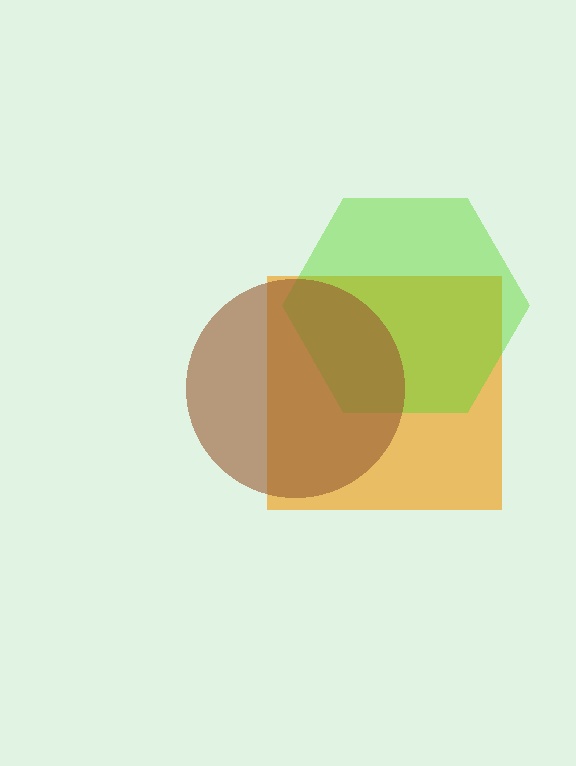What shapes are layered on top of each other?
The layered shapes are: an orange square, a lime hexagon, a brown circle.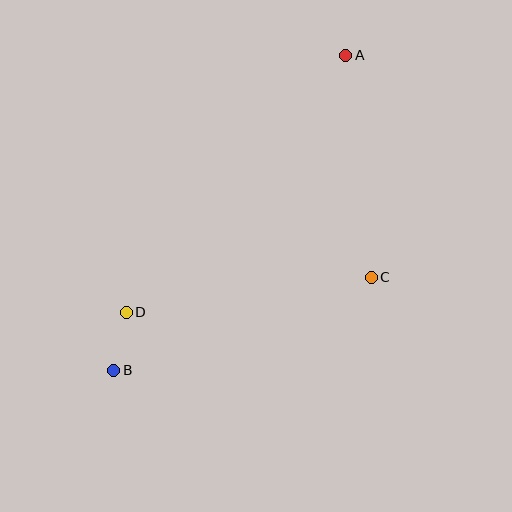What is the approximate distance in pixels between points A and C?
The distance between A and C is approximately 224 pixels.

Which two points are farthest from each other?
Points A and B are farthest from each other.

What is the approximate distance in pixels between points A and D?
The distance between A and D is approximately 338 pixels.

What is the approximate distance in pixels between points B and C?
The distance between B and C is approximately 274 pixels.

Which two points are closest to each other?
Points B and D are closest to each other.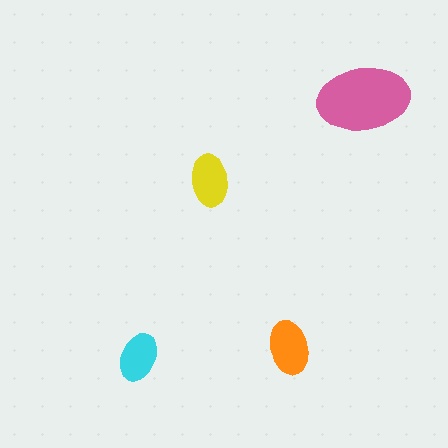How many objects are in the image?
There are 4 objects in the image.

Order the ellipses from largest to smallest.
the pink one, the orange one, the yellow one, the cyan one.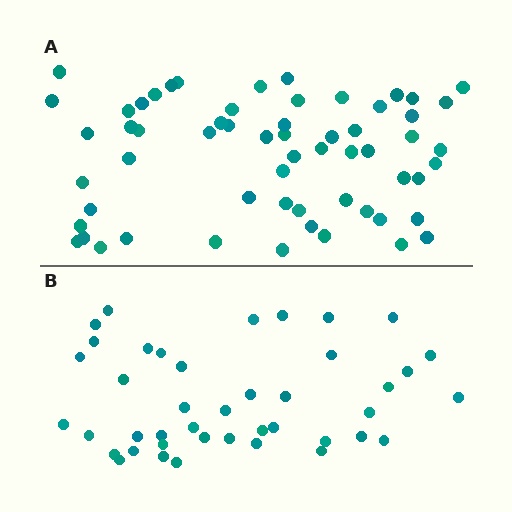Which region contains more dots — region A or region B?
Region A (the top region) has more dots.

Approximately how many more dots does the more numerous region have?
Region A has approximately 20 more dots than region B.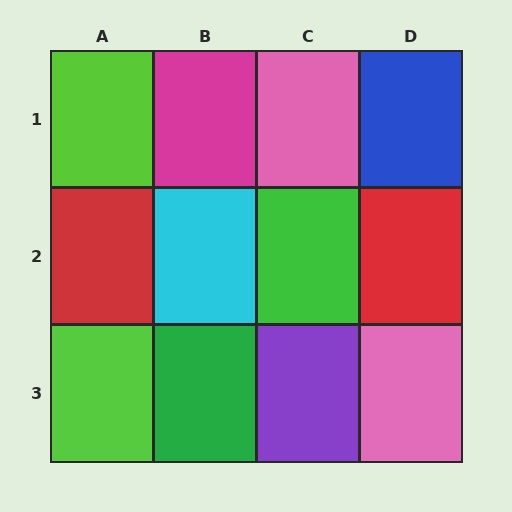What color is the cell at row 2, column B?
Cyan.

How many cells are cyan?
1 cell is cyan.